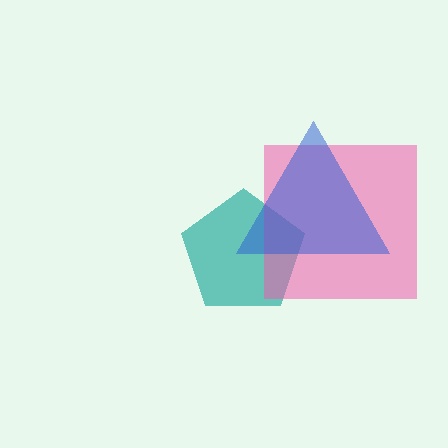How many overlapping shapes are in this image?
There are 3 overlapping shapes in the image.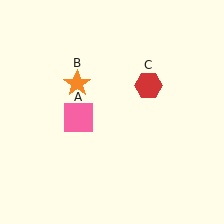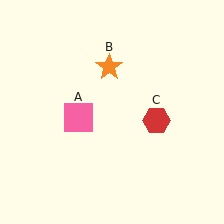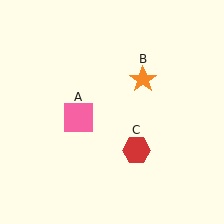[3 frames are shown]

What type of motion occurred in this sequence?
The orange star (object B), red hexagon (object C) rotated clockwise around the center of the scene.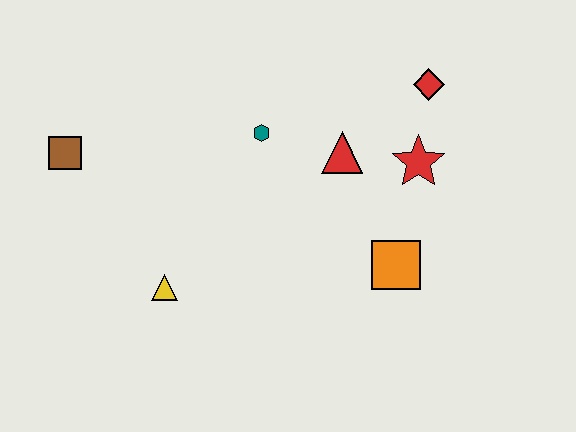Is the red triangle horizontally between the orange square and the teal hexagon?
Yes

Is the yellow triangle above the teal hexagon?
No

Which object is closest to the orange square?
The red star is closest to the orange square.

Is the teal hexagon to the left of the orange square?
Yes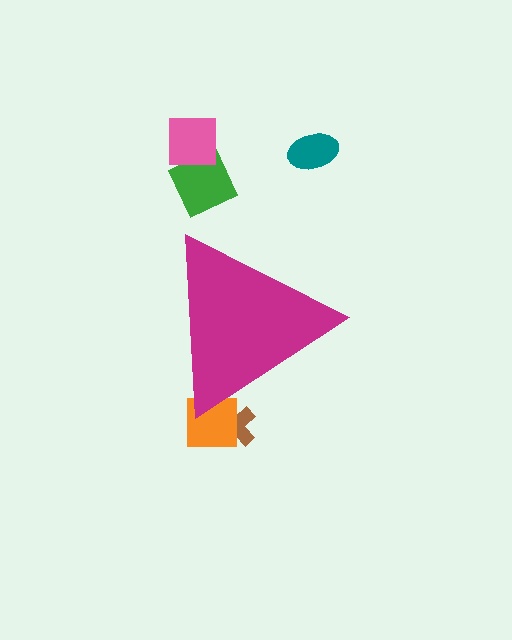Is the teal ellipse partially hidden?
No, the teal ellipse is fully visible.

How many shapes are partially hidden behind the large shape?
2 shapes are partially hidden.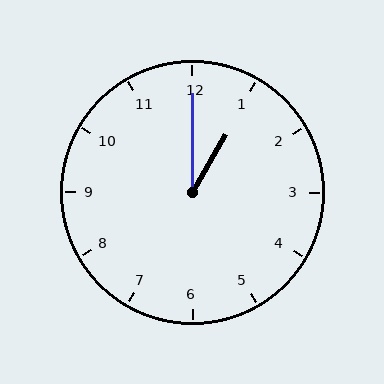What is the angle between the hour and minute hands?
Approximately 30 degrees.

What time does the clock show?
1:00.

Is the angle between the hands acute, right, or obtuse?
It is acute.